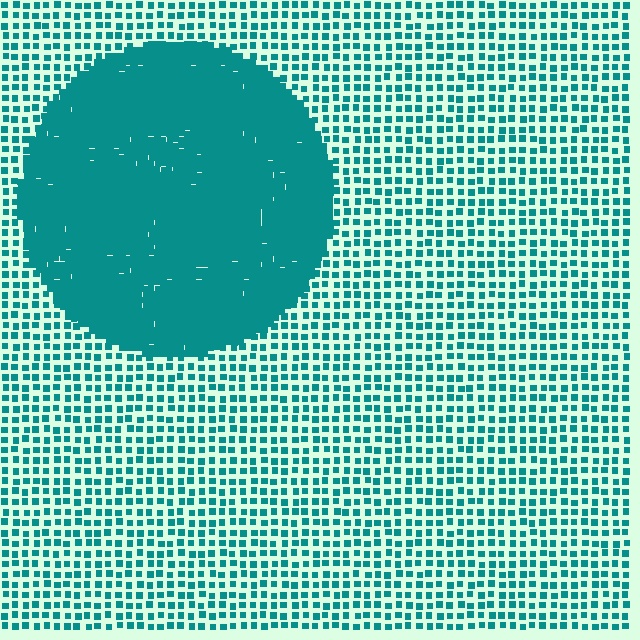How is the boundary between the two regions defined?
The boundary is defined by a change in element density (approximately 3.0x ratio). All elements are the same color, size, and shape.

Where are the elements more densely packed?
The elements are more densely packed inside the circle boundary.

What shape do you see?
I see a circle.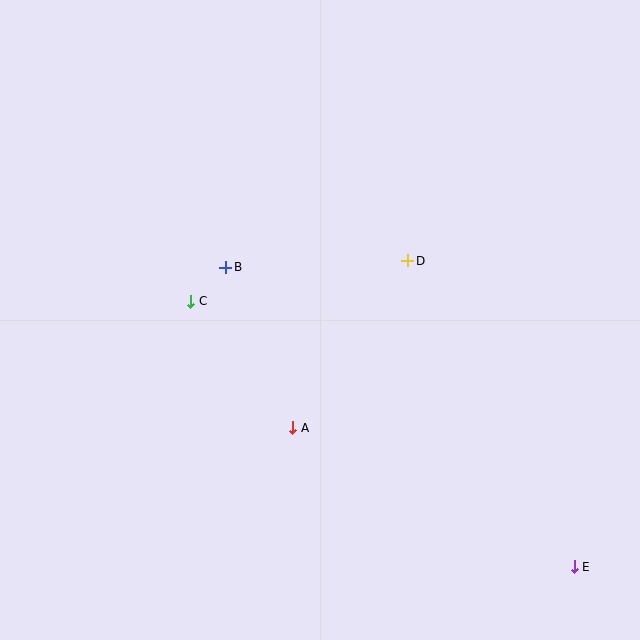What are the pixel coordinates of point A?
Point A is at (293, 428).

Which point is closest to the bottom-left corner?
Point A is closest to the bottom-left corner.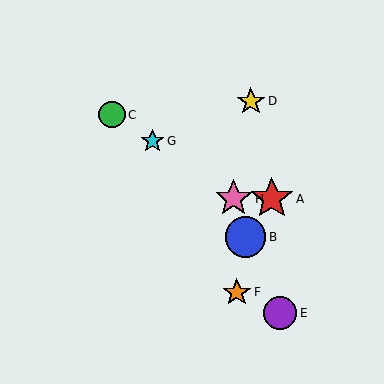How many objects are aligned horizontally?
2 objects (A, H) are aligned horizontally.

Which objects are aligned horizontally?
Objects A, H are aligned horizontally.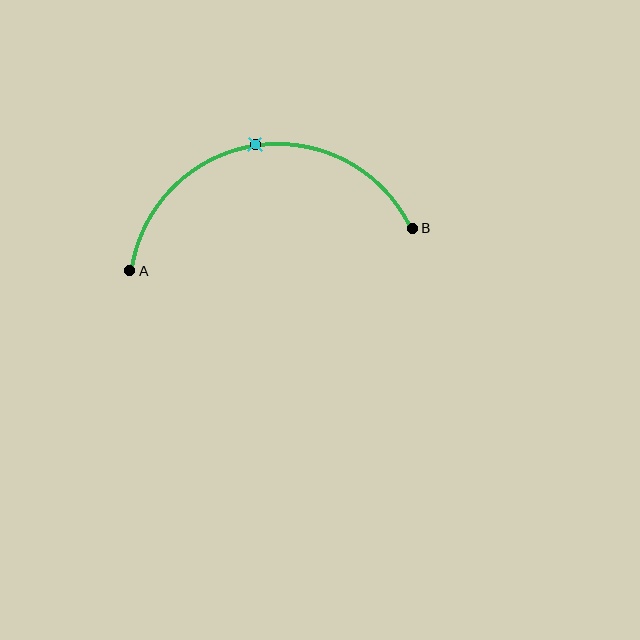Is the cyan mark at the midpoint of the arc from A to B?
Yes. The cyan mark lies on the arc at equal arc-length from both A and B — it is the arc midpoint.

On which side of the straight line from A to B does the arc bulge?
The arc bulges above the straight line connecting A and B.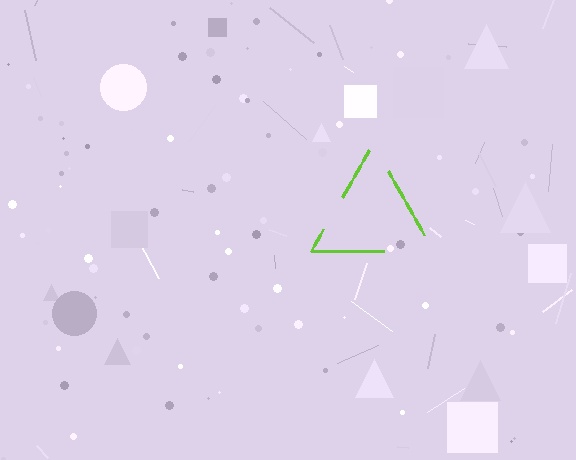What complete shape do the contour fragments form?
The contour fragments form a triangle.